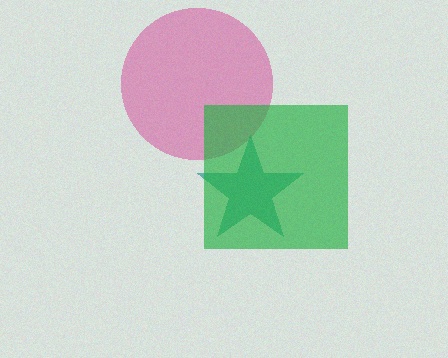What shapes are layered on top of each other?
The layered shapes are: a magenta circle, a teal star, a green square.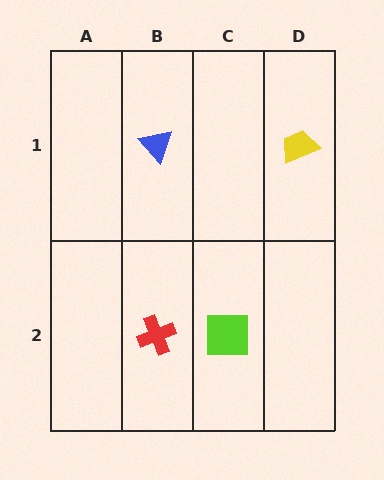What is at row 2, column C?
A lime square.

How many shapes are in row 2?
2 shapes.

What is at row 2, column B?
A red cross.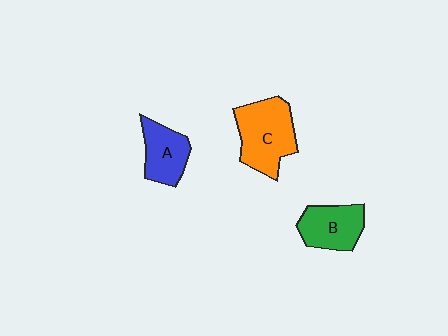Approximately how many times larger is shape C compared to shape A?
Approximately 1.5 times.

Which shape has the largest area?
Shape C (orange).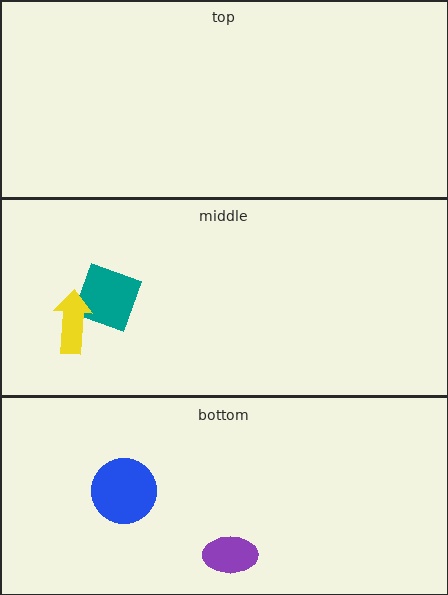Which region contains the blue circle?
The bottom region.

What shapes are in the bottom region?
The purple ellipse, the blue circle.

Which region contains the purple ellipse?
The bottom region.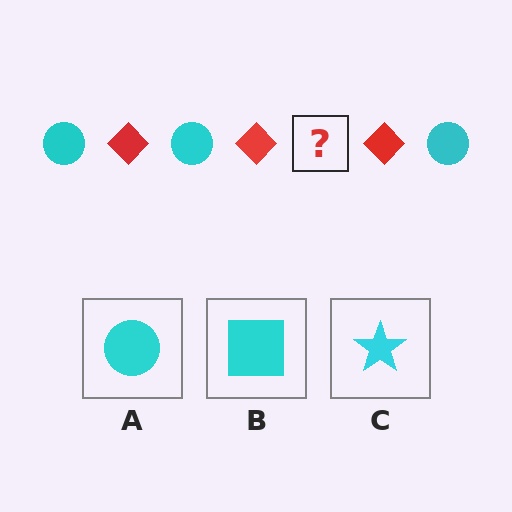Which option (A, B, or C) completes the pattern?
A.